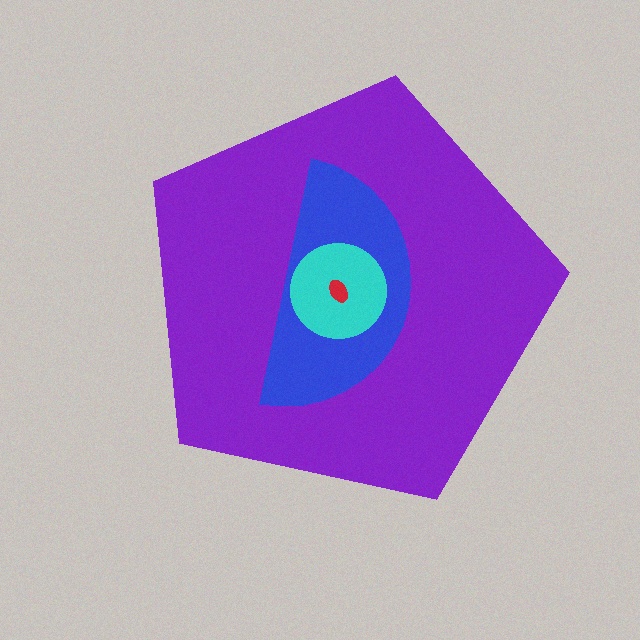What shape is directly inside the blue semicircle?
The cyan circle.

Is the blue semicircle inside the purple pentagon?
Yes.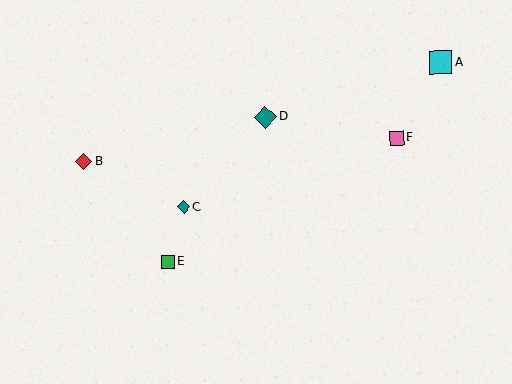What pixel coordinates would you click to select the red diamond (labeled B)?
Click at (84, 162) to select the red diamond B.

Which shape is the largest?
The cyan square (labeled A) is the largest.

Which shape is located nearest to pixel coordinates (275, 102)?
The teal diamond (labeled D) at (265, 117) is nearest to that location.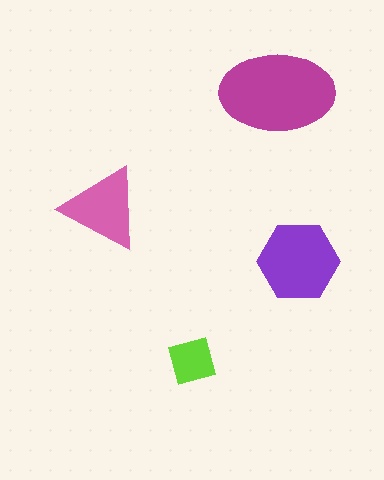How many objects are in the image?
There are 4 objects in the image.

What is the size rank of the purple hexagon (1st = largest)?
2nd.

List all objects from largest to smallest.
The magenta ellipse, the purple hexagon, the pink triangle, the lime diamond.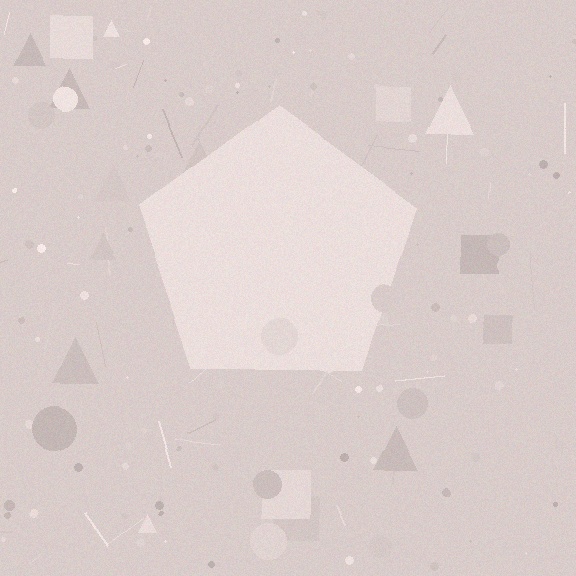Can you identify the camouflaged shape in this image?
The camouflaged shape is a pentagon.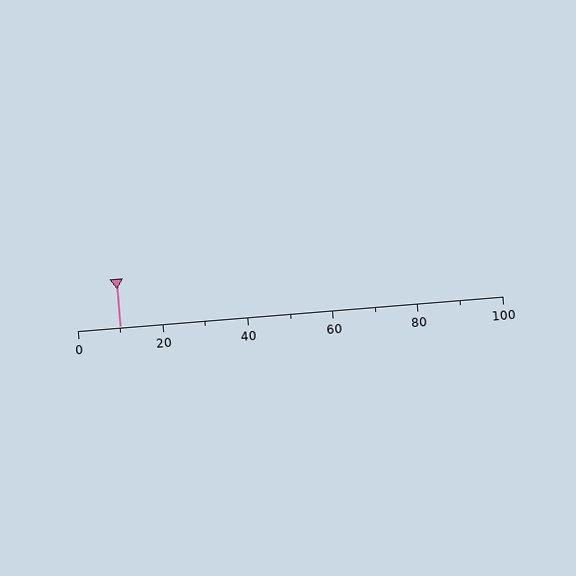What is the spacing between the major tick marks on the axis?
The major ticks are spaced 20 apart.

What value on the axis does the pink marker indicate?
The marker indicates approximately 10.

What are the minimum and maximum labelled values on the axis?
The axis runs from 0 to 100.